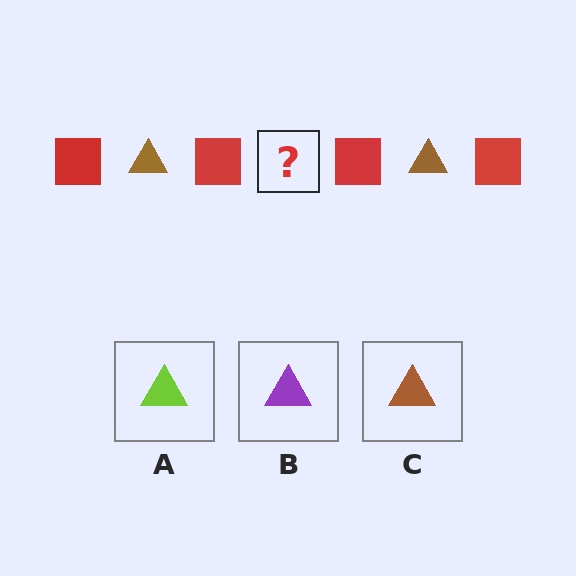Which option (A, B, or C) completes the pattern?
C.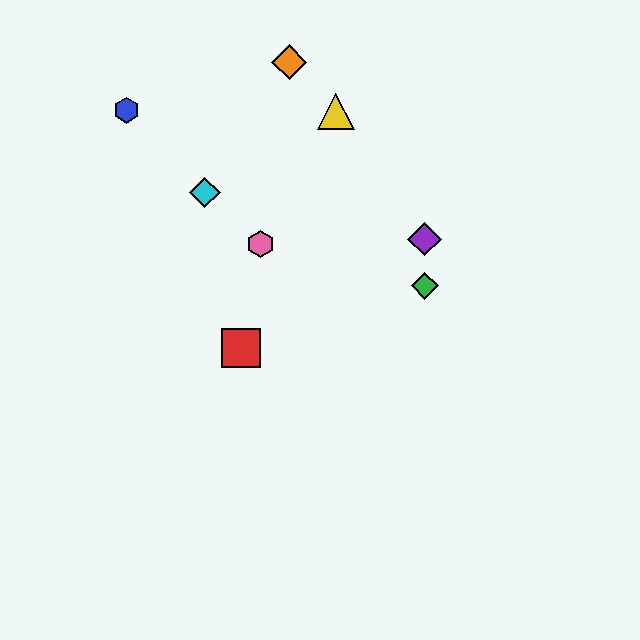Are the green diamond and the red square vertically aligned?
No, the green diamond is at x≈425 and the red square is at x≈241.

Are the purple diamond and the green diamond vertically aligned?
Yes, both are at x≈425.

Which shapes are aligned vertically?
The green diamond, the purple diamond are aligned vertically.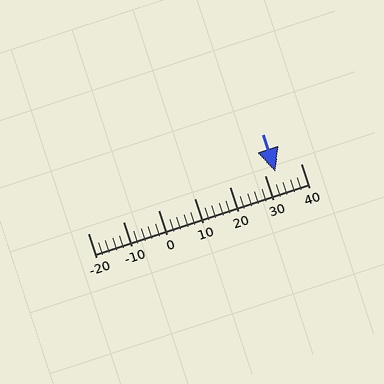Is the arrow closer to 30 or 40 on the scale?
The arrow is closer to 30.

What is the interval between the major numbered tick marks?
The major tick marks are spaced 10 units apart.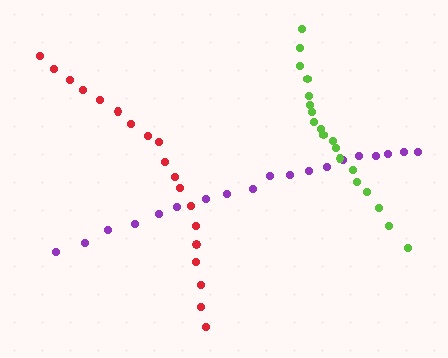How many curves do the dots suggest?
There are 3 distinct paths.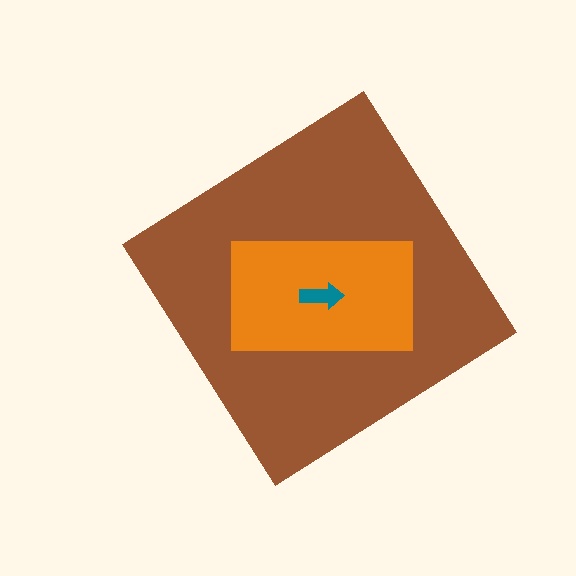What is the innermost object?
The teal arrow.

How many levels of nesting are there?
3.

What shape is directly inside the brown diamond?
The orange rectangle.